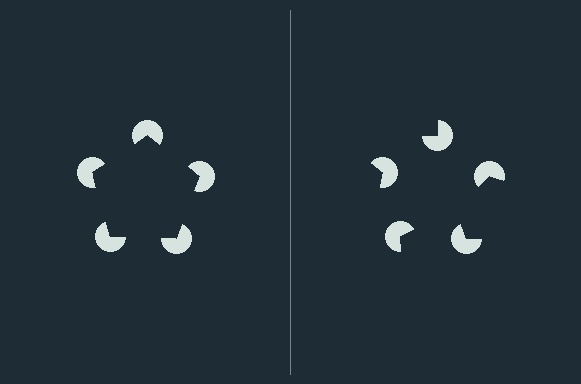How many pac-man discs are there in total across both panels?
10 — 5 on each side.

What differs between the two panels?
The pac-man discs are positioned identically on both sides; only the wedge orientations differ. On the left they align to a pentagon; on the right they are misaligned.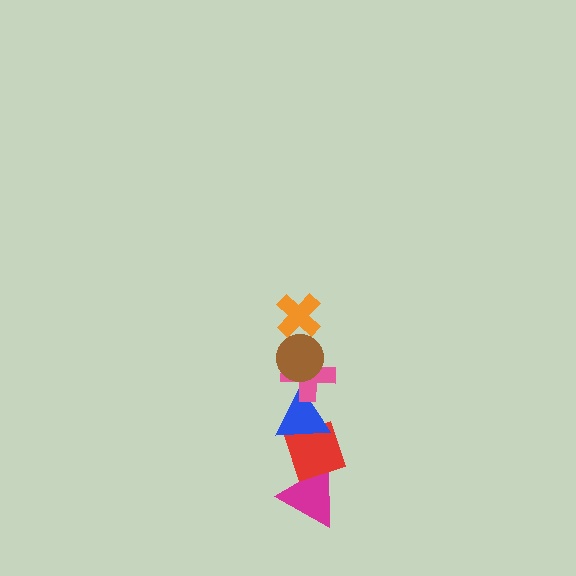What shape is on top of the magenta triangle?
The red diamond is on top of the magenta triangle.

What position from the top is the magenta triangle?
The magenta triangle is 6th from the top.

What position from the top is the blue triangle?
The blue triangle is 4th from the top.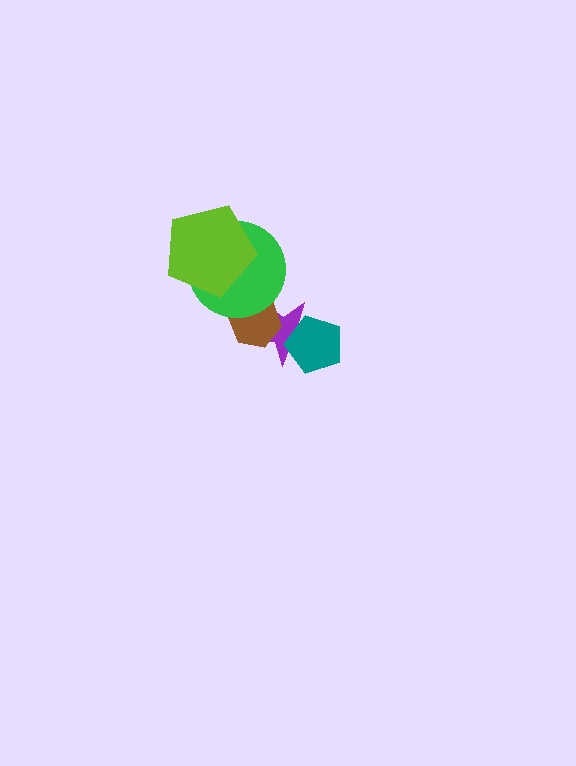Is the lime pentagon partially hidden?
No, no other shape covers it.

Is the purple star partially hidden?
Yes, it is partially covered by another shape.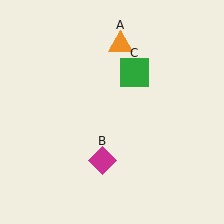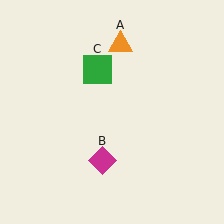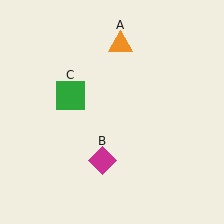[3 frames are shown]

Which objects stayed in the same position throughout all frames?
Orange triangle (object A) and magenta diamond (object B) remained stationary.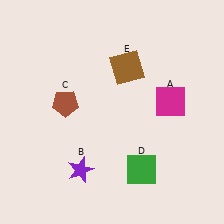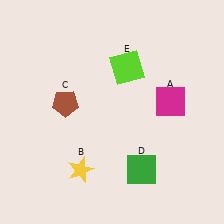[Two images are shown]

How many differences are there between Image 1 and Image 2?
There are 2 differences between the two images.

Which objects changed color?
B changed from purple to yellow. E changed from brown to lime.